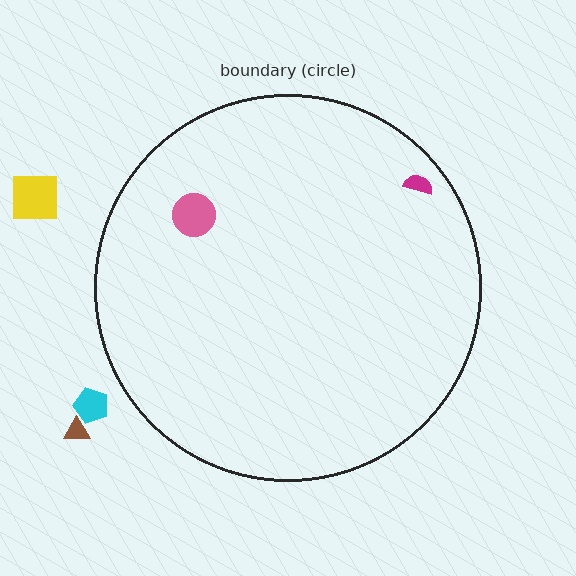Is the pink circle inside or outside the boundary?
Inside.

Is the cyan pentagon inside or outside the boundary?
Outside.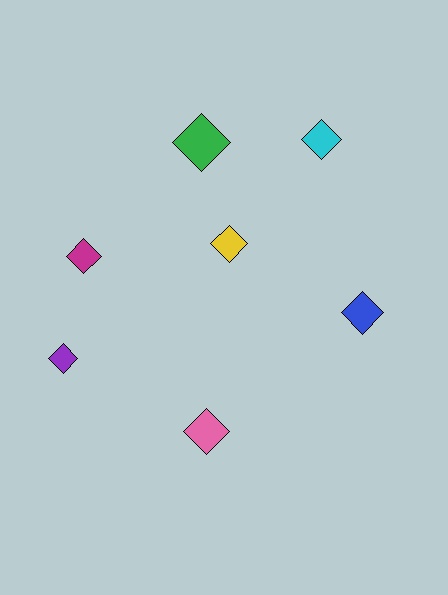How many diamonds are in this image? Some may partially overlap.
There are 7 diamonds.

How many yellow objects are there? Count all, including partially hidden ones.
There is 1 yellow object.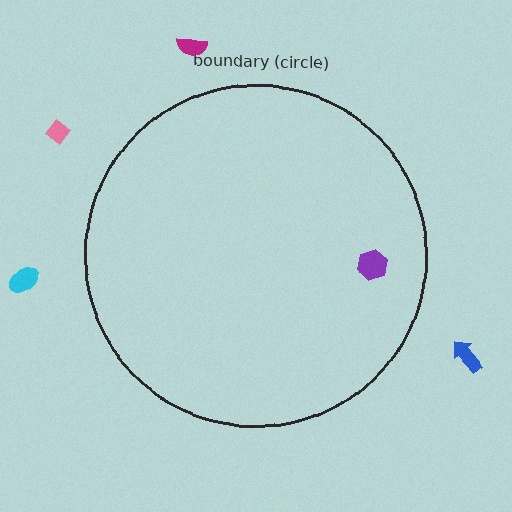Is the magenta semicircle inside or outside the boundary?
Outside.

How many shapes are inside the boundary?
1 inside, 4 outside.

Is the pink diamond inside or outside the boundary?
Outside.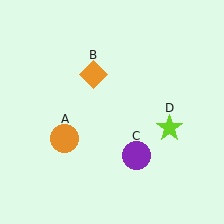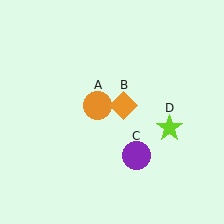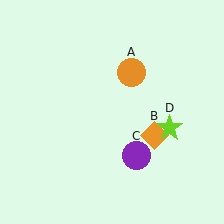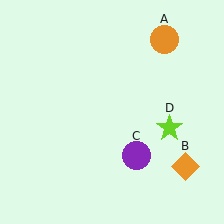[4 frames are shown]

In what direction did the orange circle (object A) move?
The orange circle (object A) moved up and to the right.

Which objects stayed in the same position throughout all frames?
Purple circle (object C) and lime star (object D) remained stationary.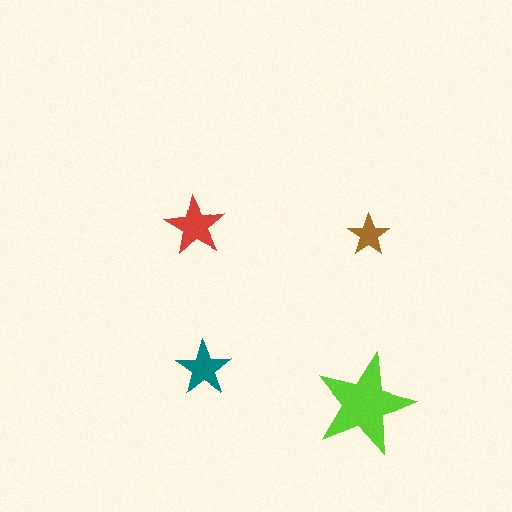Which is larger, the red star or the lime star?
The lime one.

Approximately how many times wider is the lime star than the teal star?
About 2 times wider.